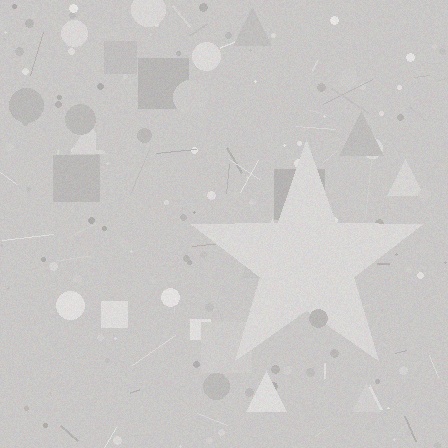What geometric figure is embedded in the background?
A star is embedded in the background.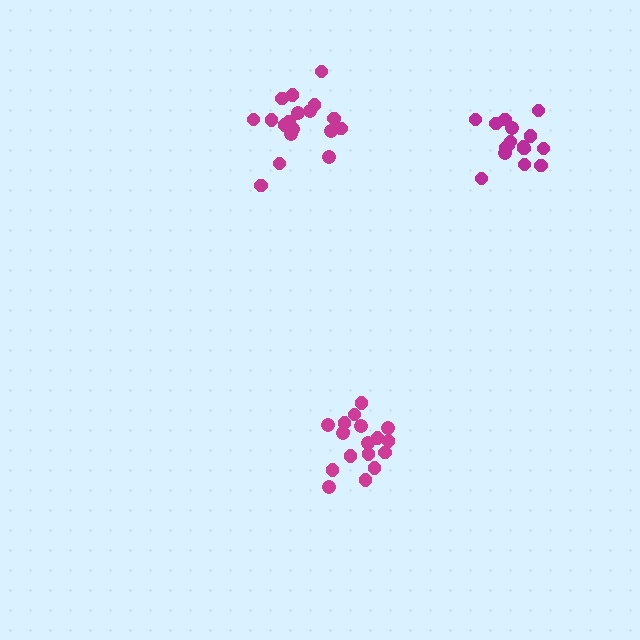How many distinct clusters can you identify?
There are 3 distinct clusters.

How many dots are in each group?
Group 1: 18 dots, Group 2: 18 dots, Group 3: 16 dots (52 total).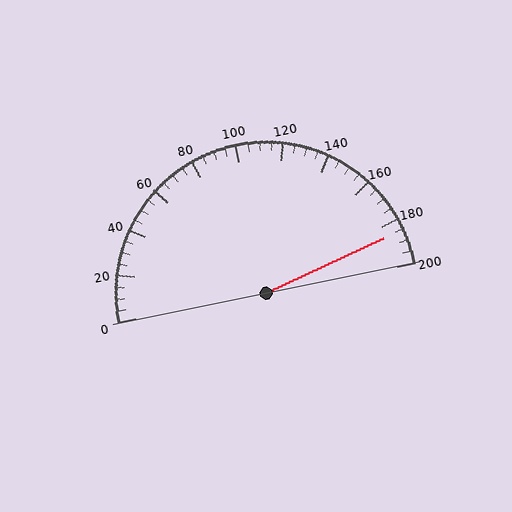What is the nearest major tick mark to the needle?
The nearest major tick mark is 180.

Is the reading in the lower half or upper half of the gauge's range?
The reading is in the upper half of the range (0 to 200).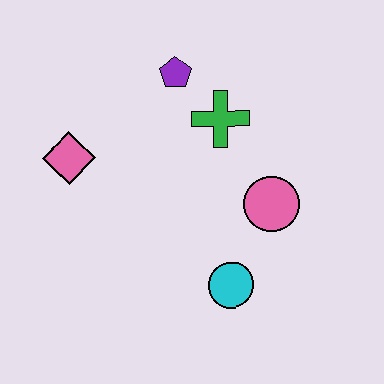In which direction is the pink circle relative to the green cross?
The pink circle is below the green cross.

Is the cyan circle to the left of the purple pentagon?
No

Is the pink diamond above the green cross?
No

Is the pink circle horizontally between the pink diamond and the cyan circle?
No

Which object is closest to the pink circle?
The cyan circle is closest to the pink circle.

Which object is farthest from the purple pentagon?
The cyan circle is farthest from the purple pentagon.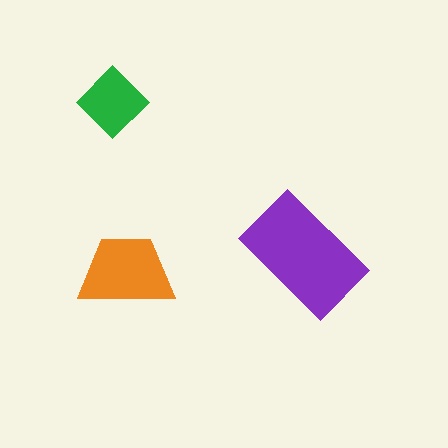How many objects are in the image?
There are 3 objects in the image.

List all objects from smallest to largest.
The green diamond, the orange trapezoid, the purple rectangle.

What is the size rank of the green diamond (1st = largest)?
3rd.